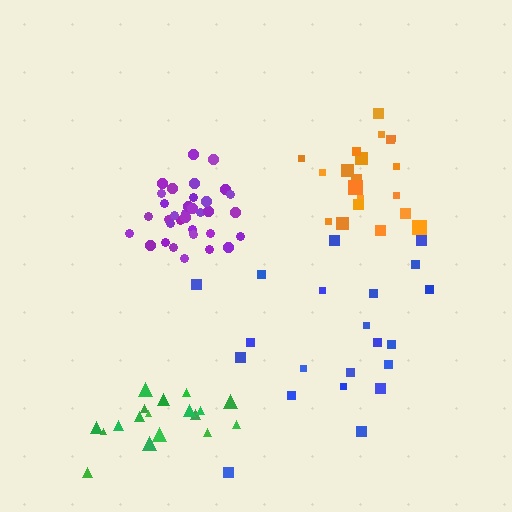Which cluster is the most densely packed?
Purple.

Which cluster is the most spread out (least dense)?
Blue.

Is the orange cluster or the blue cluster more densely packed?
Orange.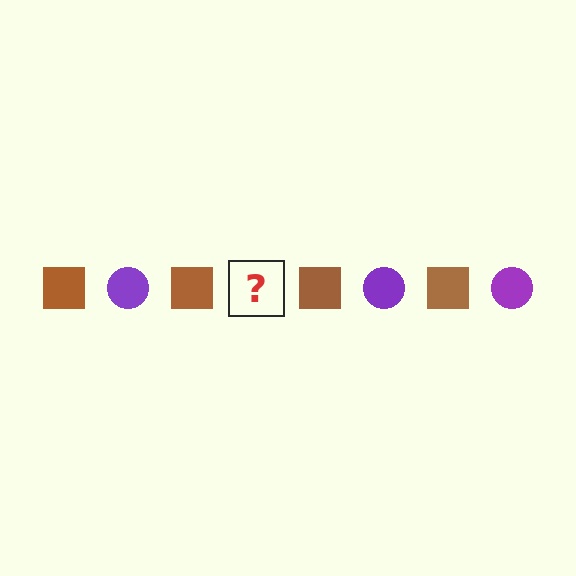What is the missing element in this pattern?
The missing element is a purple circle.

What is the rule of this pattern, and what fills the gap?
The rule is that the pattern alternates between brown square and purple circle. The gap should be filled with a purple circle.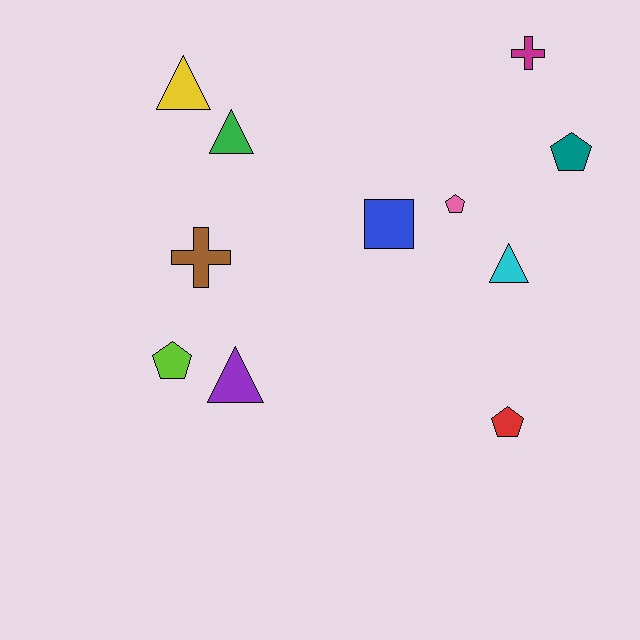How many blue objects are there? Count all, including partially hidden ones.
There is 1 blue object.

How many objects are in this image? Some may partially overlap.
There are 11 objects.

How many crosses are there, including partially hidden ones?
There are 2 crosses.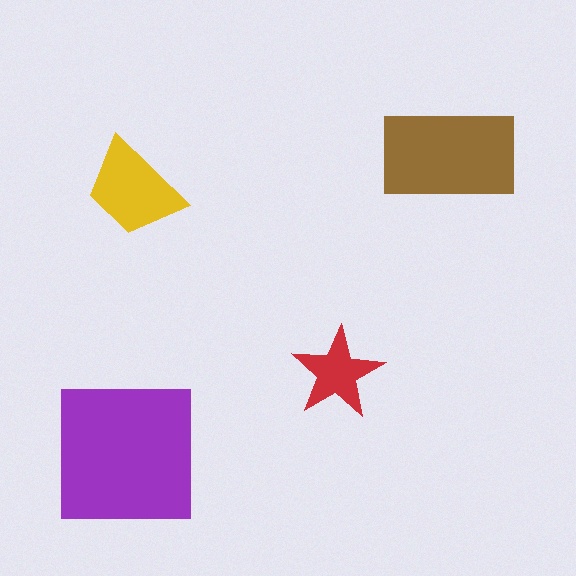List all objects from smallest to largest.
The red star, the yellow trapezoid, the brown rectangle, the purple square.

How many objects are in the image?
There are 4 objects in the image.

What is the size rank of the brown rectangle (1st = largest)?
2nd.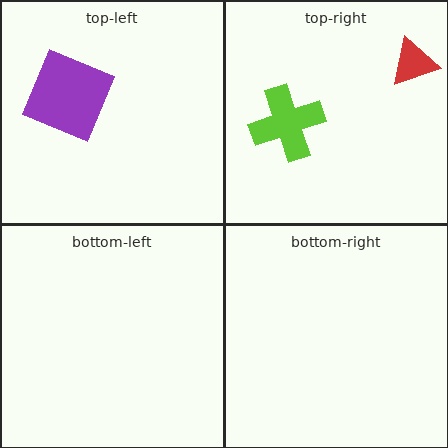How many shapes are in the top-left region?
1.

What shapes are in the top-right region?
The lime cross, the red triangle.